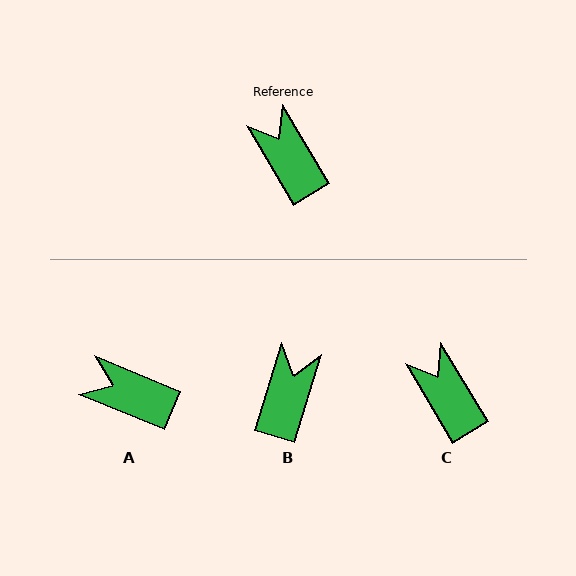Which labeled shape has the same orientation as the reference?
C.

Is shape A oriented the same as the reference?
No, it is off by about 37 degrees.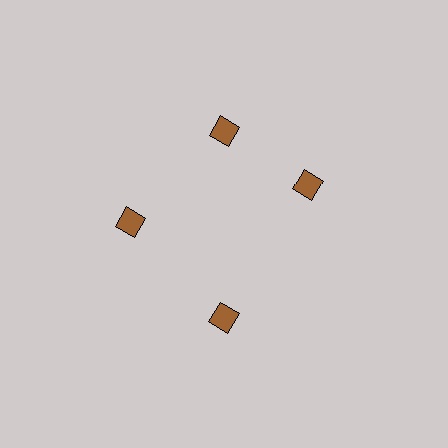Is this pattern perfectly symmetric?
No. The 4 brown squares are arranged in a ring, but one element near the 3 o'clock position is rotated out of alignment along the ring, breaking the 4-fold rotational symmetry.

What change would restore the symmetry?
The symmetry would be restored by rotating it back into even spacing with its neighbors so that all 4 squares sit at equal angles and equal distance from the center.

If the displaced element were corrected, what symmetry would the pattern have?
It would have 4-fold rotational symmetry — the pattern would map onto itself every 90 degrees.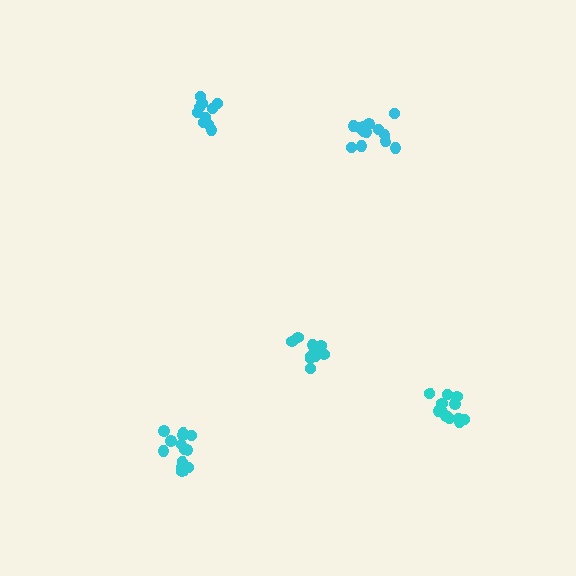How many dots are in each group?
Group 1: 12 dots, Group 2: 13 dots, Group 3: 13 dots, Group 4: 10 dots, Group 5: 13 dots (61 total).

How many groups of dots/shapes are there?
There are 5 groups.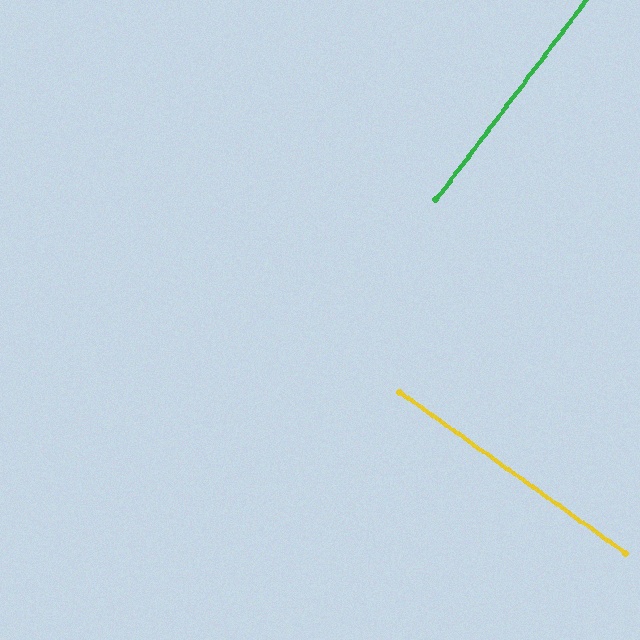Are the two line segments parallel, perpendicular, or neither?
Perpendicular — they meet at approximately 89°.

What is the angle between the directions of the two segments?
Approximately 89 degrees.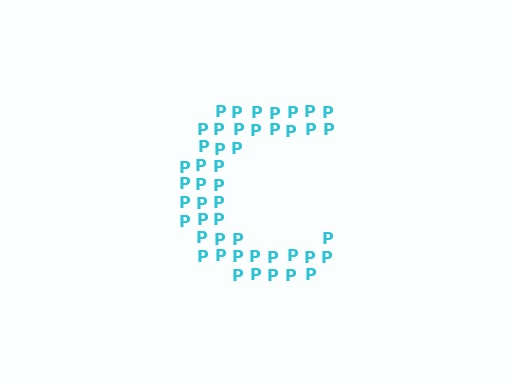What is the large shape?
The large shape is the letter C.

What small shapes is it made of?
It is made of small letter P's.